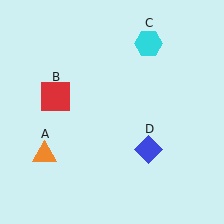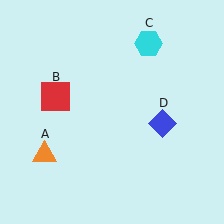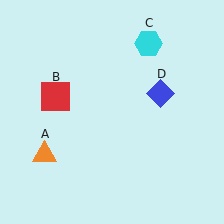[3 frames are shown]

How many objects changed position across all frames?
1 object changed position: blue diamond (object D).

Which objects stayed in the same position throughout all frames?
Orange triangle (object A) and red square (object B) and cyan hexagon (object C) remained stationary.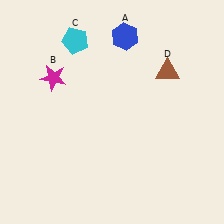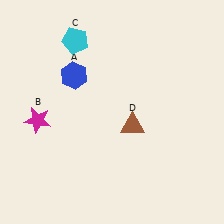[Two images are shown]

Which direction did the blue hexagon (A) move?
The blue hexagon (A) moved left.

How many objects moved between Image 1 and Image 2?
3 objects moved between the two images.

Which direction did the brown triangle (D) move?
The brown triangle (D) moved down.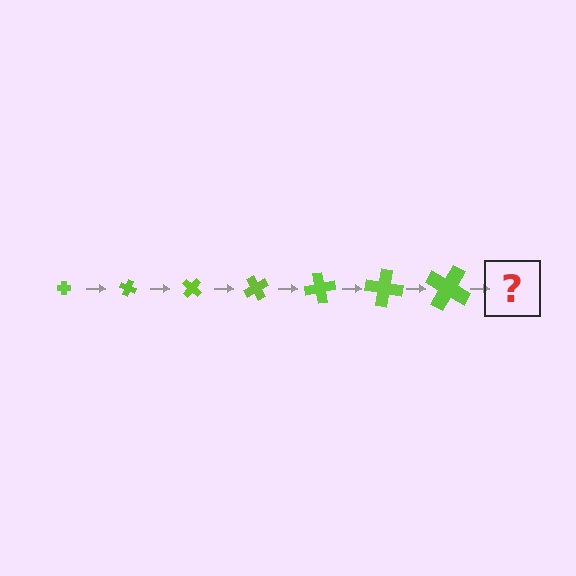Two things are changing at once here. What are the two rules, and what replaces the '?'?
The two rules are that the cross grows larger each step and it rotates 20 degrees each step. The '?' should be a cross, larger than the previous one and rotated 140 degrees from the start.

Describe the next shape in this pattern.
It should be a cross, larger than the previous one and rotated 140 degrees from the start.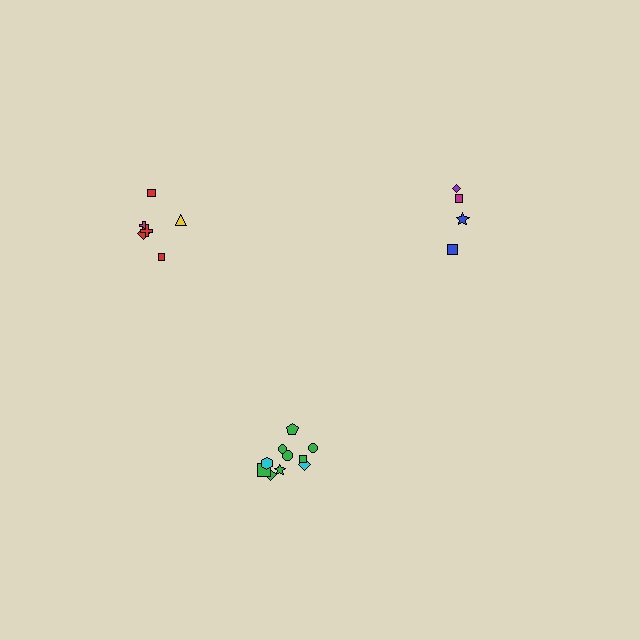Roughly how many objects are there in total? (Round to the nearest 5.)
Roughly 20 objects in total.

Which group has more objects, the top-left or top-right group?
The top-left group.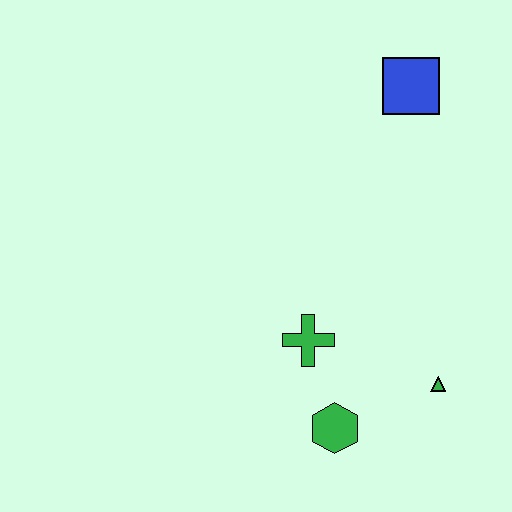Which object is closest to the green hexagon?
The green cross is closest to the green hexagon.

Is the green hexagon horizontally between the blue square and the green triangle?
No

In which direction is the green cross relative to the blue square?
The green cross is below the blue square.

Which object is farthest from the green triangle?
The blue square is farthest from the green triangle.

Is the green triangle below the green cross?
Yes